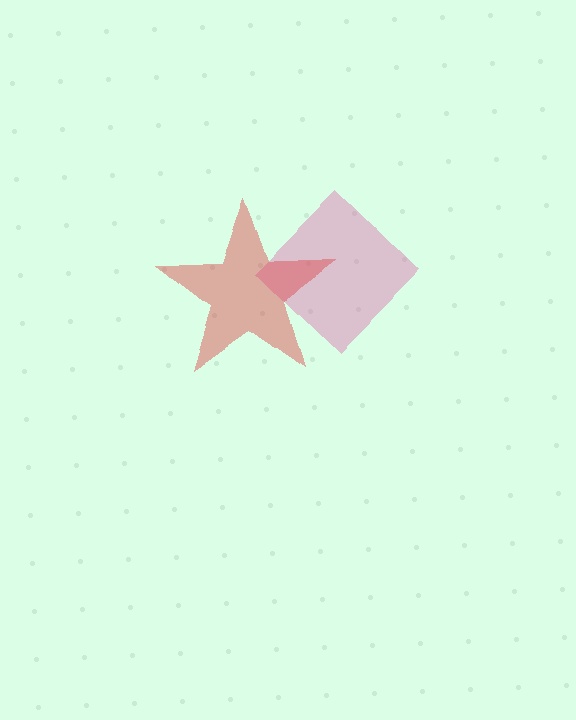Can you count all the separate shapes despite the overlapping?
Yes, there are 2 separate shapes.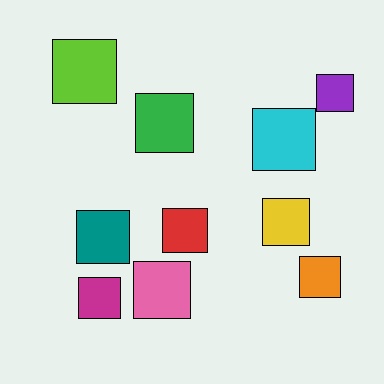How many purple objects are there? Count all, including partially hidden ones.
There is 1 purple object.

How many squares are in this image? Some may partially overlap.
There are 10 squares.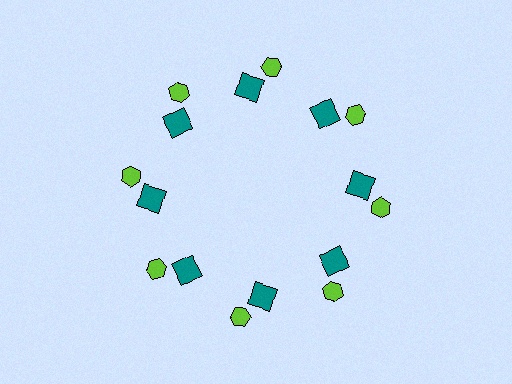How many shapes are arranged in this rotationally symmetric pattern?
There are 16 shapes, arranged in 8 groups of 2.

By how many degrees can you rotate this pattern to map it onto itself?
The pattern maps onto itself every 45 degrees of rotation.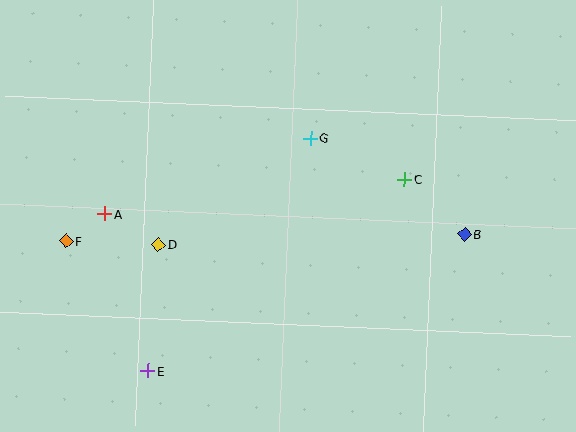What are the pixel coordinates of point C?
Point C is at (405, 179).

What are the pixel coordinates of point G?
Point G is at (311, 138).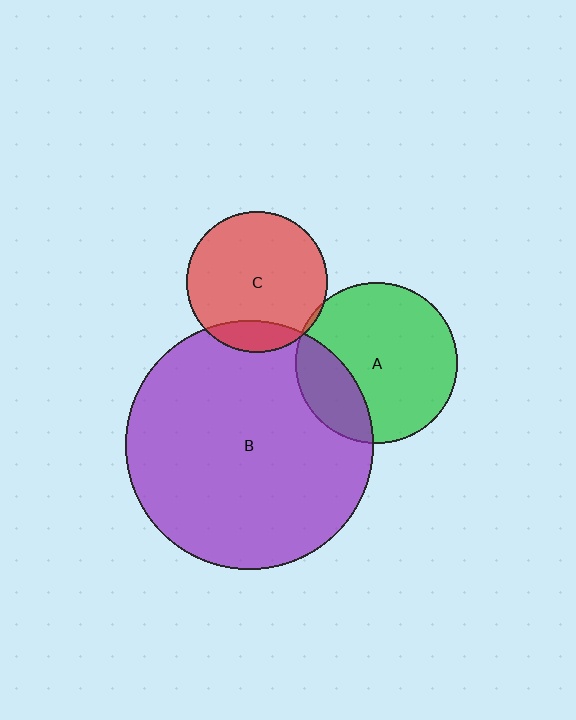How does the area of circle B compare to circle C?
Approximately 3.1 times.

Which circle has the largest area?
Circle B (purple).